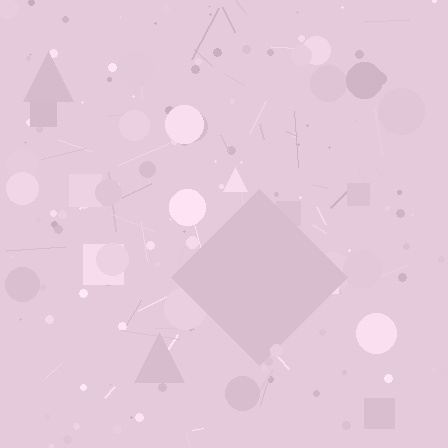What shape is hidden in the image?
A diamond is hidden in the image.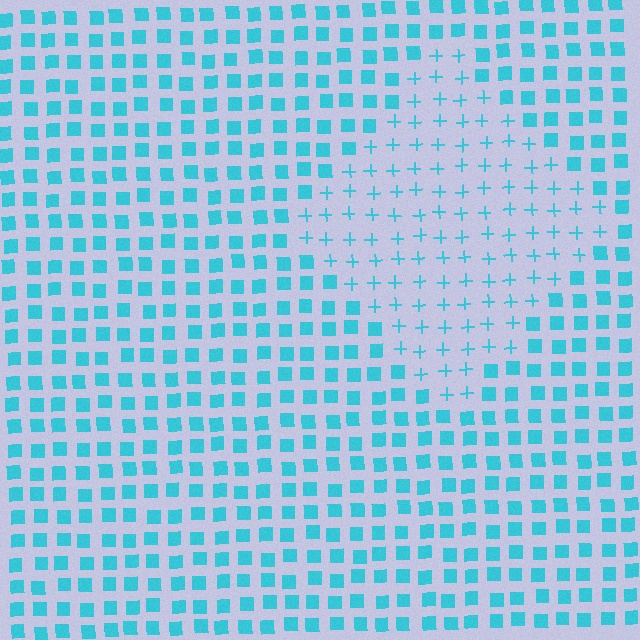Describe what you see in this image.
The image is filled with small cyan elements arranged in a uniform grid. A diamond-shaped region contains plus signs, while the surrounding area contains squares. The boundary is defined purely by the change in element shape.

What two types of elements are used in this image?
The image uses plus signs inside the diamond region and squares outside it.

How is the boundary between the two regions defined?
The boundary is defined by a change in element shape: plus signs inside vs. squares outside. All elements share the same color and spacing.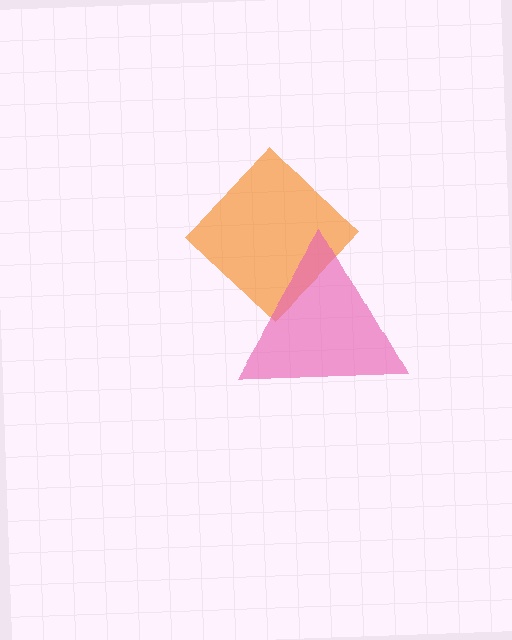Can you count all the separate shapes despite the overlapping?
Yes, there are 2 separate shapes.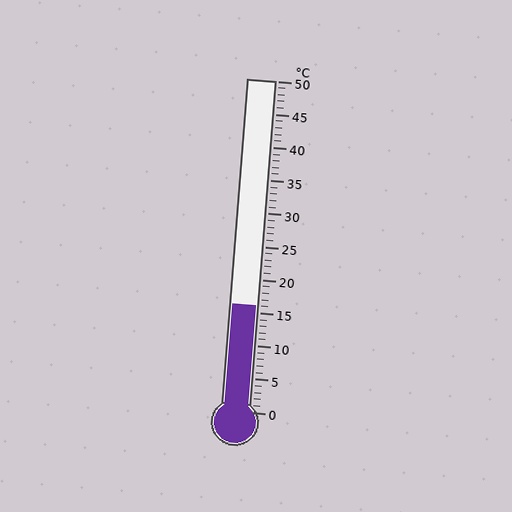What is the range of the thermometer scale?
The thermometer scale ranges from 0°C to 50°C.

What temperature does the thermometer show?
The thermometer shows approximately 16°C.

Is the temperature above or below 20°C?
The temperature is below 20°C.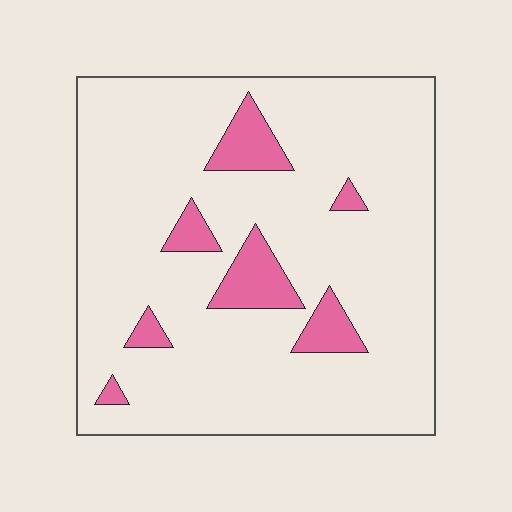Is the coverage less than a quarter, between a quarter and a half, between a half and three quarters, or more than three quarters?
Less than a quarter.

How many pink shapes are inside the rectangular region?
7.